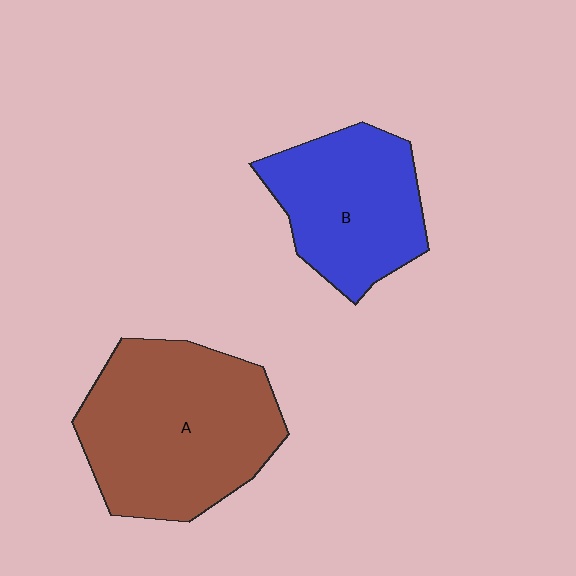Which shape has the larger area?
Shape A (brown).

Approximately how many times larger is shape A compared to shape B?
Approximately 1.5 times.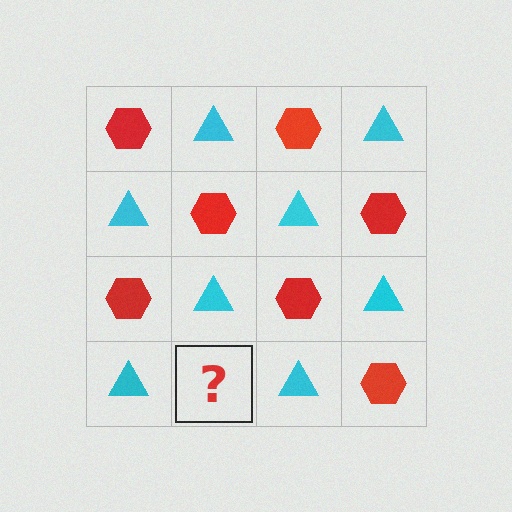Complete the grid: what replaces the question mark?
The question mark should be replaced with a red hexagon.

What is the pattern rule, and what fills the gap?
The rule is that it alternates red hexagon and cyan triangle in a checkerboard pattern. The gap should be filled with a red hexagon.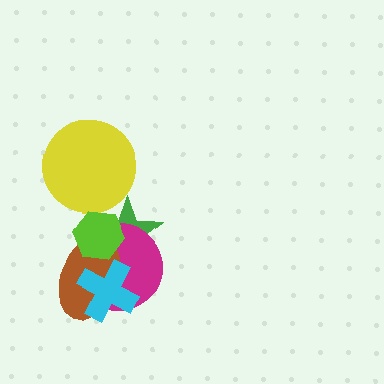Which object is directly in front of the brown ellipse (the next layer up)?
The cyan cross is directly in front of the brown ellipse.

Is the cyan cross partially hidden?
No, no other shape covers it.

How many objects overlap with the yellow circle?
0 objects overlap with the yellow circle.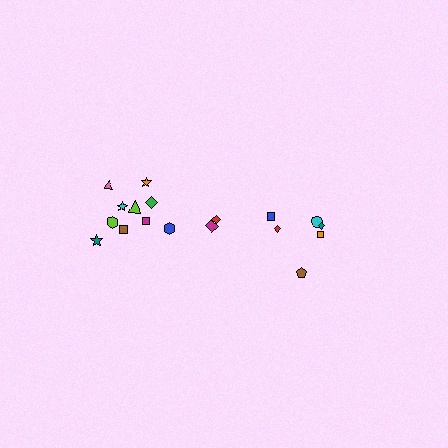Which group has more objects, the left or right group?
The left group.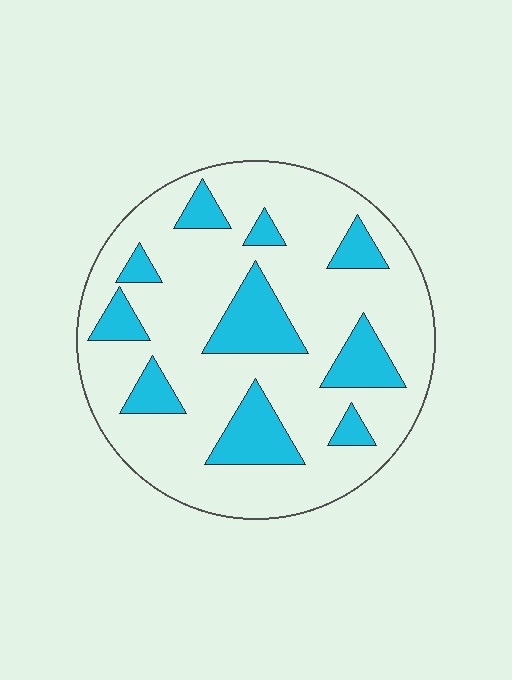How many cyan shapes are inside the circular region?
10.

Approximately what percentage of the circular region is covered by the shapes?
Approximately 25%.